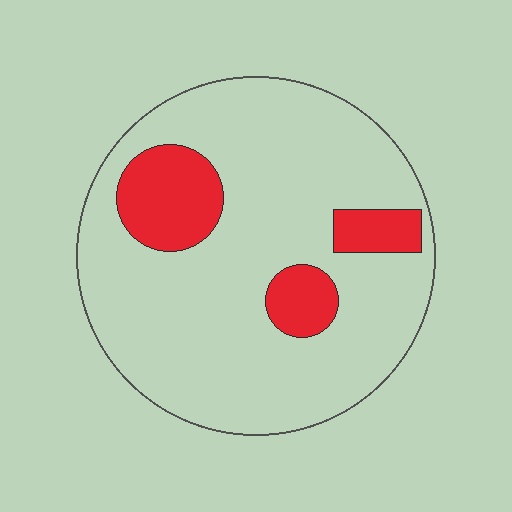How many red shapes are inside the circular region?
3.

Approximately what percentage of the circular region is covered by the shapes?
Approximately 15%.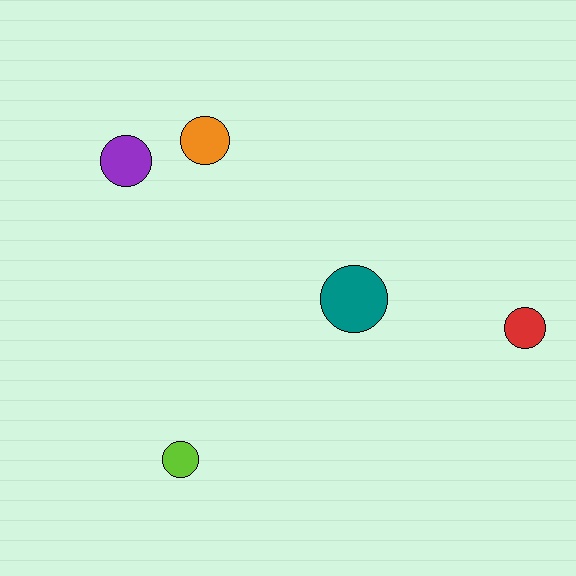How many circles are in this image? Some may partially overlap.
There are 5 circles.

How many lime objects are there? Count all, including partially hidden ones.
There is 1 lime object.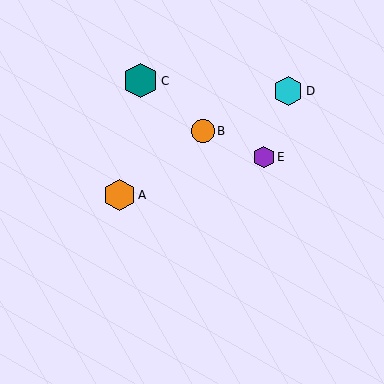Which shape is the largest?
The teal hexagon (labeled C) is the largest.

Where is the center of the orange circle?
The center of the orange circle is at (203, 131).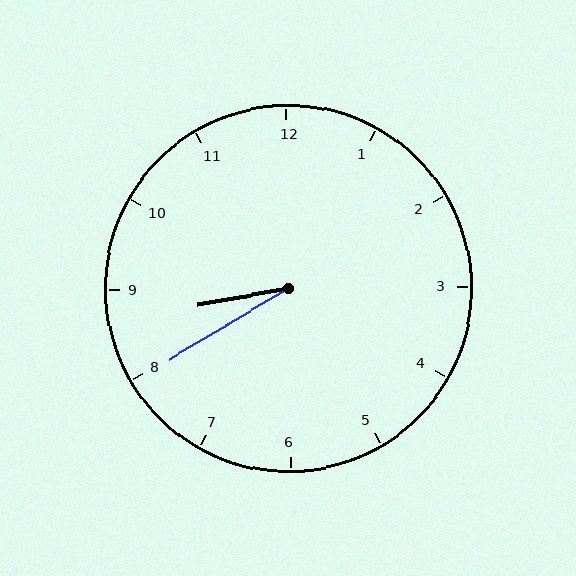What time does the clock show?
8:40.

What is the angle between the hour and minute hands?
Approximately 20 degrees.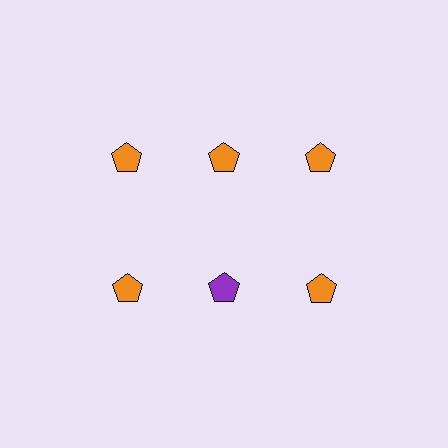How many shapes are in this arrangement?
There are 6 shapes arranged in a grid pattern.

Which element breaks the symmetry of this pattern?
The purple pentagon in the second row, second from left column breaks the symmetry. All other shapes are orange pentagons.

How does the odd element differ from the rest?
It has a different color: purple instead of orange.